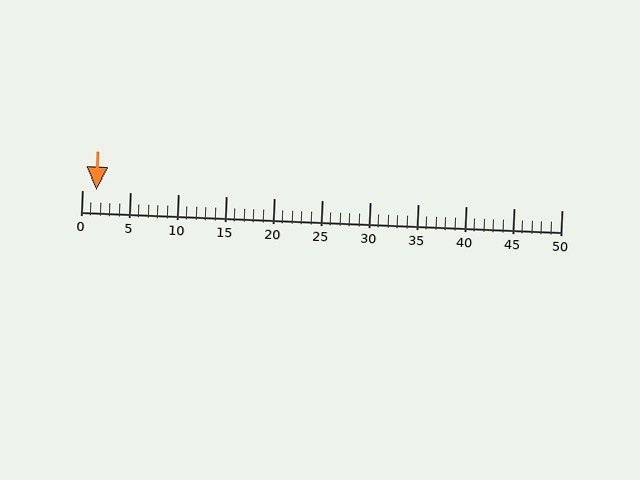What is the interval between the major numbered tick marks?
The major tick marks are spaced 5 units apart.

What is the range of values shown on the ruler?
The ruler shows values from 0 to 50.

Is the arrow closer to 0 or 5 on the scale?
The arrow is closer to 0.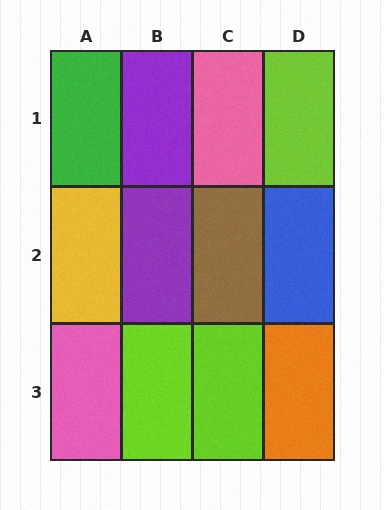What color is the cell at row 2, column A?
Yellow.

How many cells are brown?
1 cell is brown.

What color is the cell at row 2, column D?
Blue.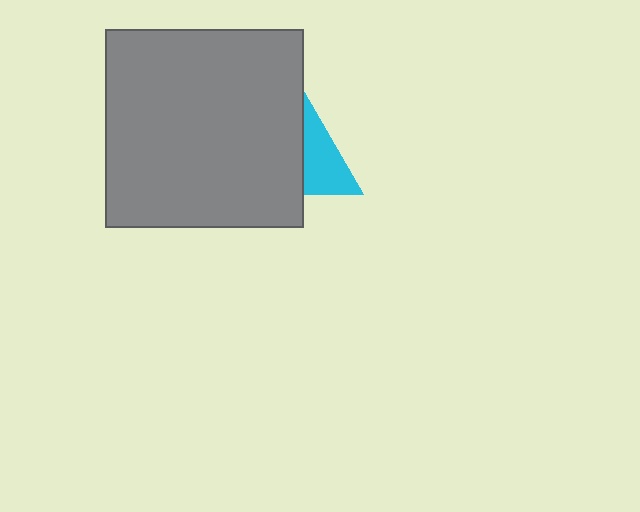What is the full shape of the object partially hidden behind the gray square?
The partially hidden object is a cyan triangle.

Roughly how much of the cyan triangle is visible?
About half of it is visible (roughly 52%).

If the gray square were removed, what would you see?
You would see the complete cyan triangle.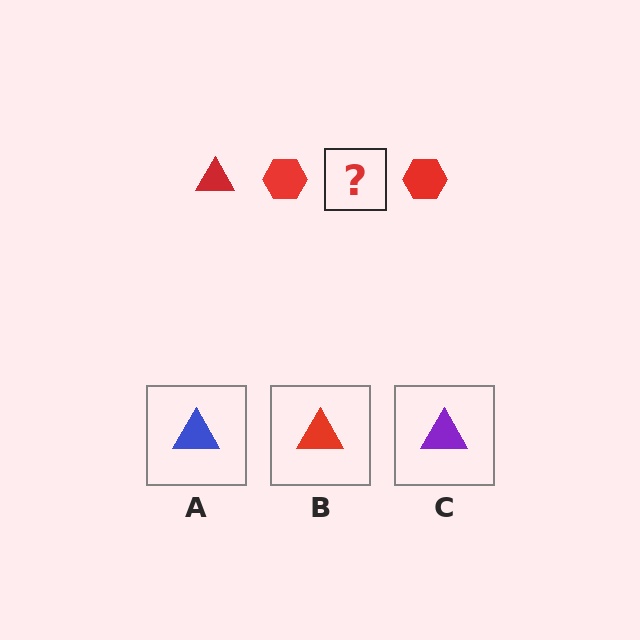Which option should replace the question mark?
Option B.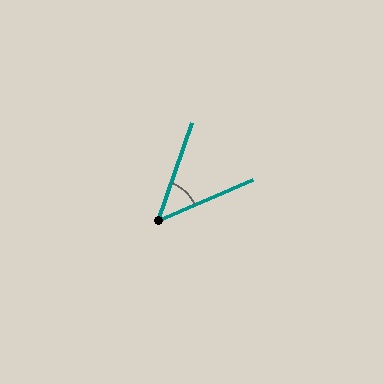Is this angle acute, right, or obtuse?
It is acute.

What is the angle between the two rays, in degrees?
Approximately 48 degrees.